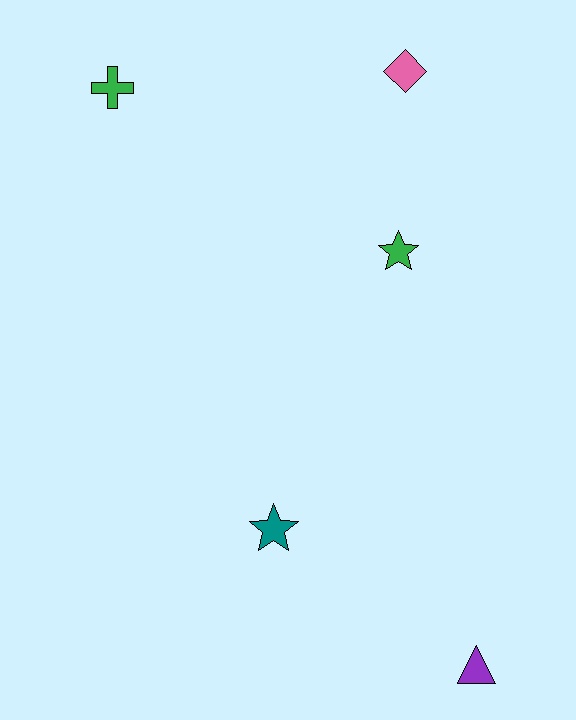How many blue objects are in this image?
There are no blue objects.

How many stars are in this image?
There are 2 stars.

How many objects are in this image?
There are 5 objects.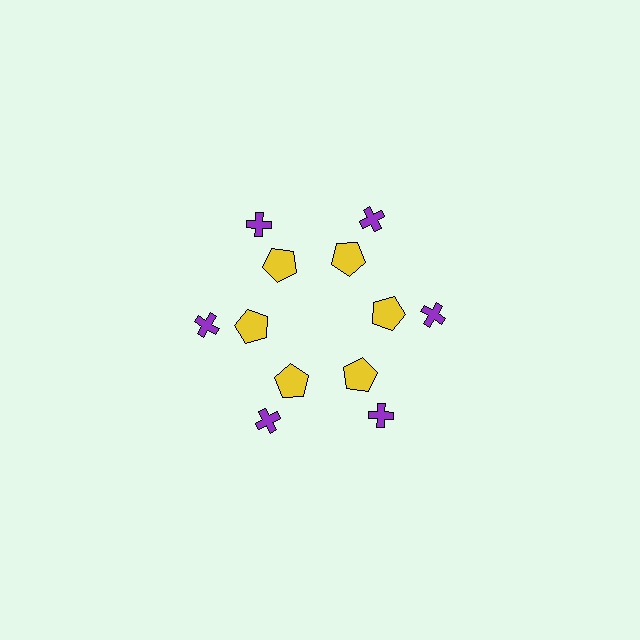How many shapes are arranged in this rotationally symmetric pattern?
There are 12 shapes, arranged in 6 groups of 2.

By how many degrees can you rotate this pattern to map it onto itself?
The pattern maps onto itself every 60 degrees of rotation.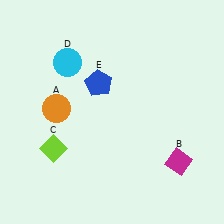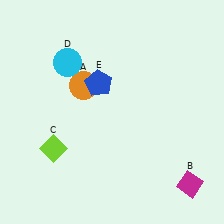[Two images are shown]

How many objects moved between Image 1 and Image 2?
2 objects moved between the two images.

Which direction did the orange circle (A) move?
The orange circle (A) moved right.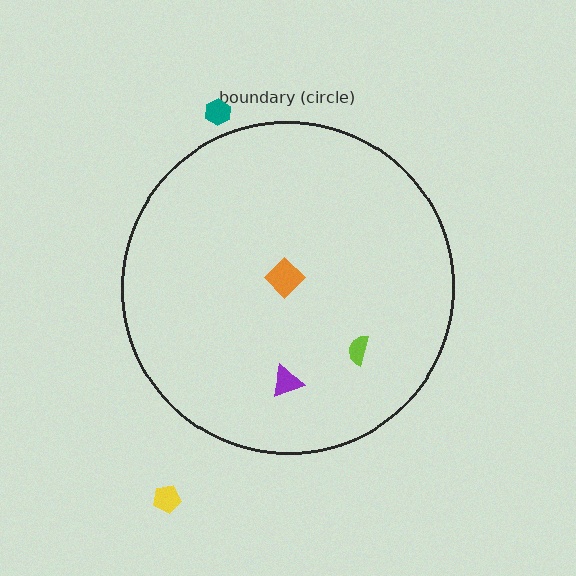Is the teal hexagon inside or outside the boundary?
Outside.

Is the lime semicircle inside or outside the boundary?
Inside.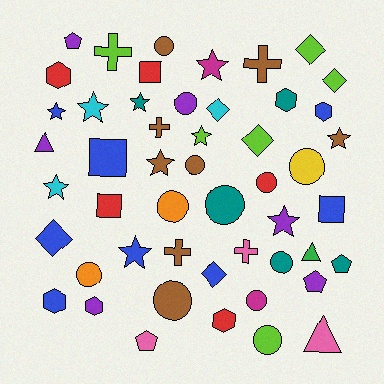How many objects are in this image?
There are 50 objects.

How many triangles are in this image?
There are 3 triangles.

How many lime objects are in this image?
There are 6 lime objects.